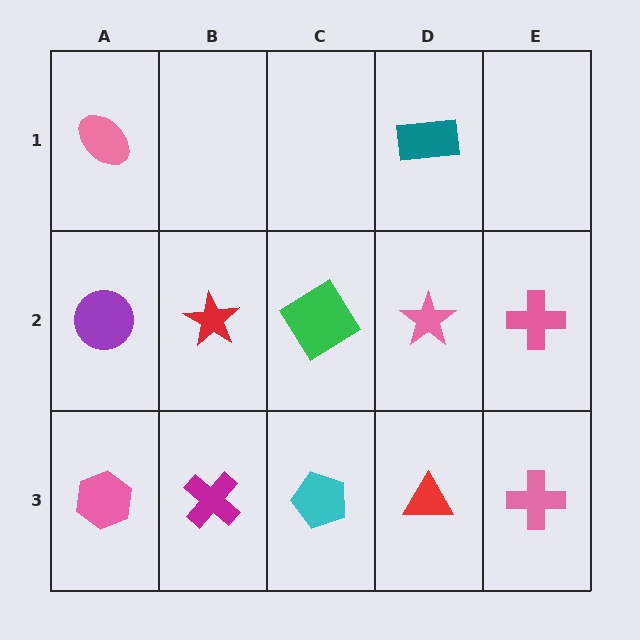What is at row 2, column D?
A pink star.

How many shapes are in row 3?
5 shapes.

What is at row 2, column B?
A red star.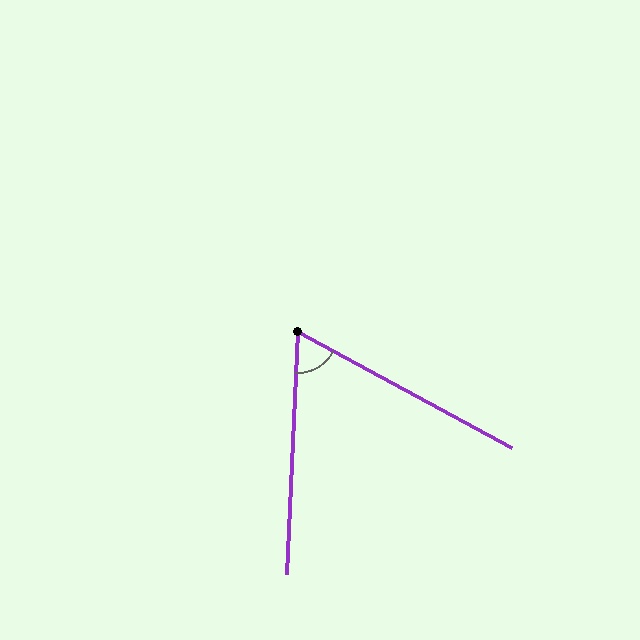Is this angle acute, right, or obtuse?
It is acute.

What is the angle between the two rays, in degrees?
Approximately 64 degrees.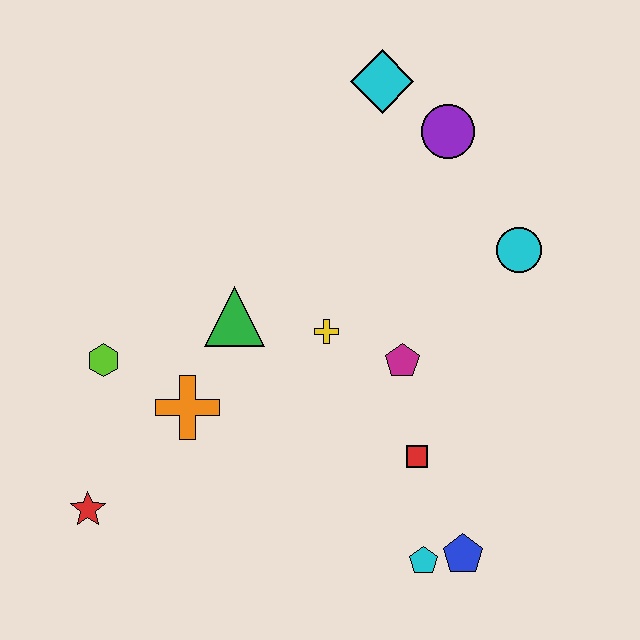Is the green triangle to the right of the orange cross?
Yes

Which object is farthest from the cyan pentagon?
The cyan diamond is farthest from the cyan pentagon.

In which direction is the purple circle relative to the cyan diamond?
The purple circle is to the right of the cyan diamond.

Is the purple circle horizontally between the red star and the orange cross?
No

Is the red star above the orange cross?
No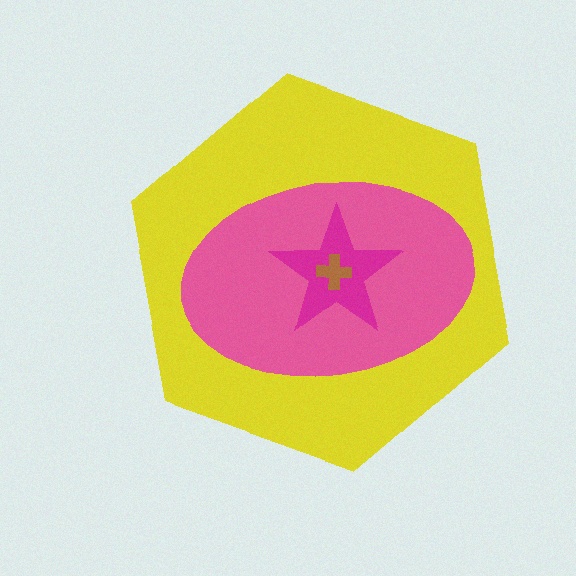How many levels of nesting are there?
4.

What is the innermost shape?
The brown cross.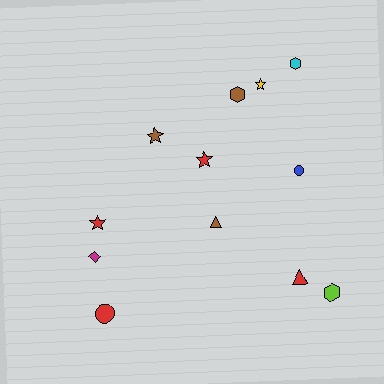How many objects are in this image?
There are 12 objects.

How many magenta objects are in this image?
There is 1 magenta object.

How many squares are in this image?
There are no squares.